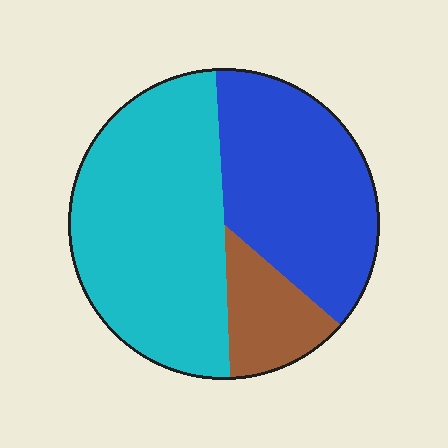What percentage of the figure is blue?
Blue takes up about three eighths (3/8) of the figure.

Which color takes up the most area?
Cyan, at roughly 50%.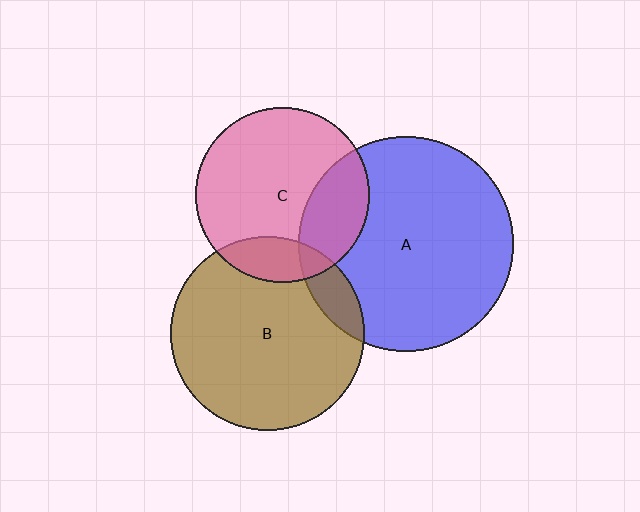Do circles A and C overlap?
Yes.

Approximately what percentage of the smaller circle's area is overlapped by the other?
Approximately 25%.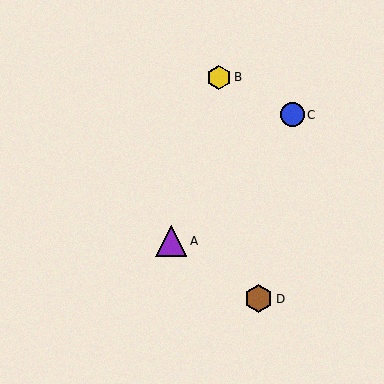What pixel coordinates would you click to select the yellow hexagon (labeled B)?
Click at (219, 77) to select the yellow hexagon B.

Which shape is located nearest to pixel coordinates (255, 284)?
The brown hexagon (labeled D) at (259, 299) is nearest to that location.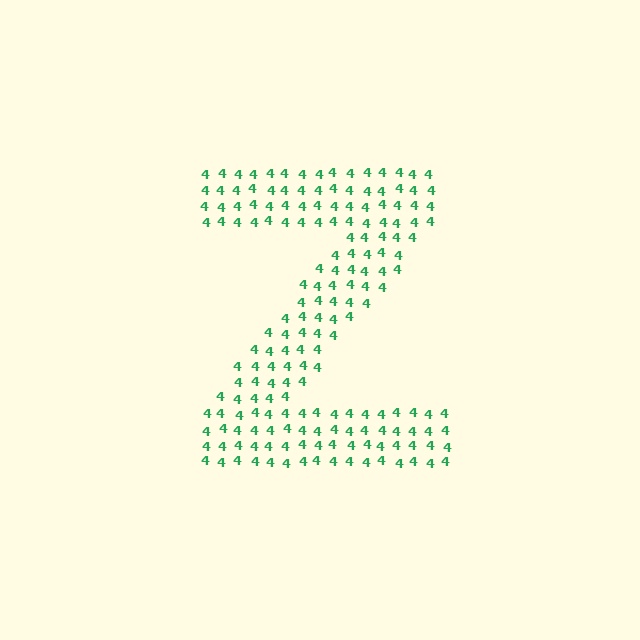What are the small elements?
The small elements are digit 4's.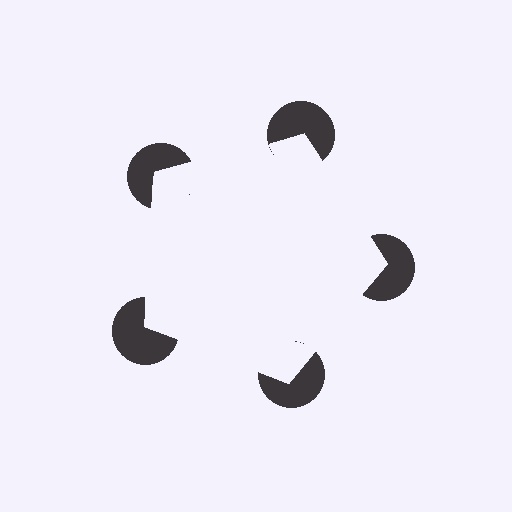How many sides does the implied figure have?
5 sides.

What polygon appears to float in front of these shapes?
An illusory pentagon — its edges are inferred from the aligned wedge cuts in the pac-man discs, not physically drawn.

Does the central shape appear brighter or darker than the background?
It typically appears slightly brighter than the background, even though no actual brightness change is drawn.